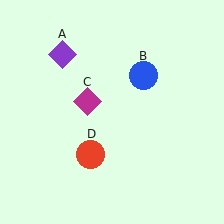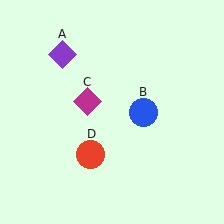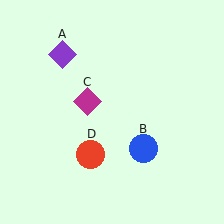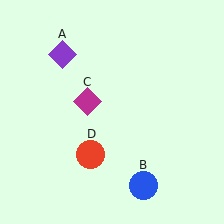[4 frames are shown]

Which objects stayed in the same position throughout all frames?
Purple diamond (object A) and magenta diamond (object C) and red circle (object D) remained stationary.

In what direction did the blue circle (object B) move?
The blue circle (object B) moved down.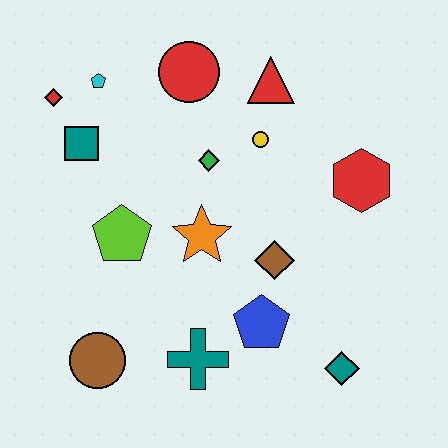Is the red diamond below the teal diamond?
No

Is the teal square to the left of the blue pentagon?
Yes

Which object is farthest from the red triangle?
The brown circle is farthest from the red triangle.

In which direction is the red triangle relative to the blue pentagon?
The red triangle is above the blue pentagon.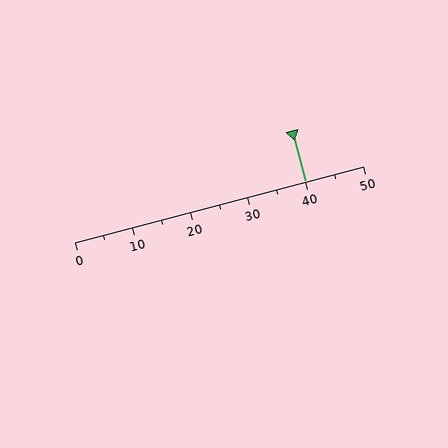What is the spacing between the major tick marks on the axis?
The major ticks are spaced 10 apart.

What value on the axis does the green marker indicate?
The marker indicates approximately 40.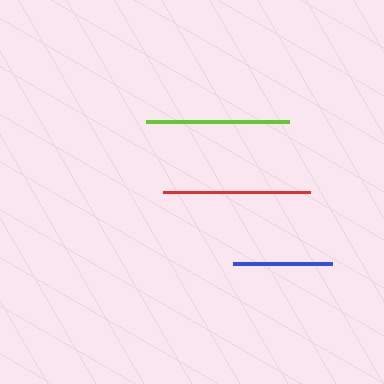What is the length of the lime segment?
The lime segment is approximately 143 pixels long.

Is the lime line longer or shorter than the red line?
The red line is longer than the lime line.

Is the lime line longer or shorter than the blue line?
The lime line is longer than the blue line.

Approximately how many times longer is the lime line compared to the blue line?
The lime line is approximately 1.4 times the length of the blue line.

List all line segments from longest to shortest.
From longest to shortest: red, lime, blue.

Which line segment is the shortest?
The blue line is the shortest at approximately 98 pixels.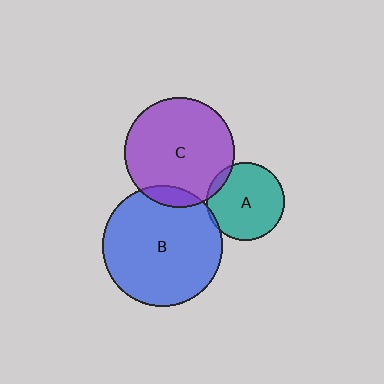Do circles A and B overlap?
Yes.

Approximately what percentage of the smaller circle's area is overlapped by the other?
Approximately 5%.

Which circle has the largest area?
Circle B (blue).